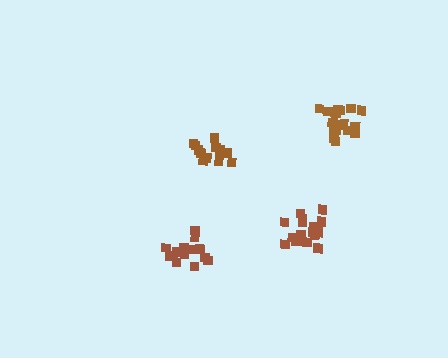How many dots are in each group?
Group 1: 14 dots, Group 2: 19 dots, Group 3: 18 dots, Group 4: 15 dots (66 total).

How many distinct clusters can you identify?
There are 4 distinct clusters.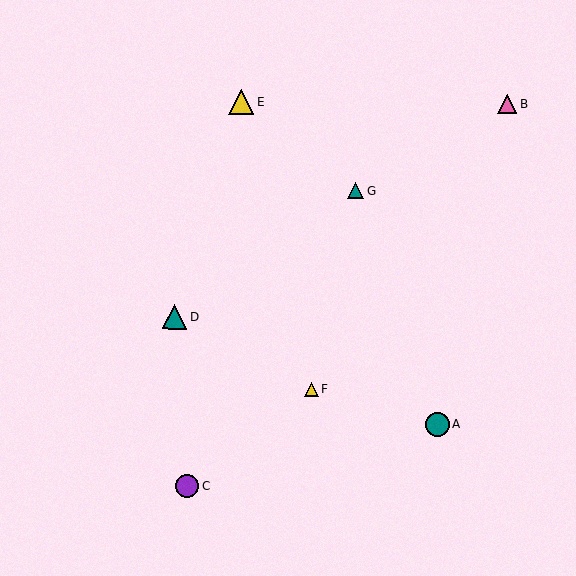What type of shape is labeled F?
Shape F is a yellow triangle.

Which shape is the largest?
The yellow triangle (labeled E) is the largest.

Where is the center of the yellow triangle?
The center of the yellow triangle is at (311, 389).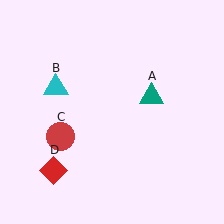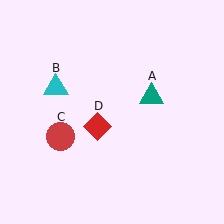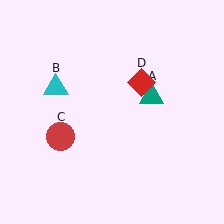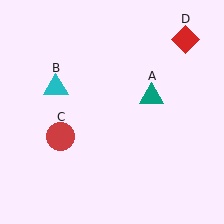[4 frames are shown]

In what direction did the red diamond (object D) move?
The red diamond (object D) moved up and to the right.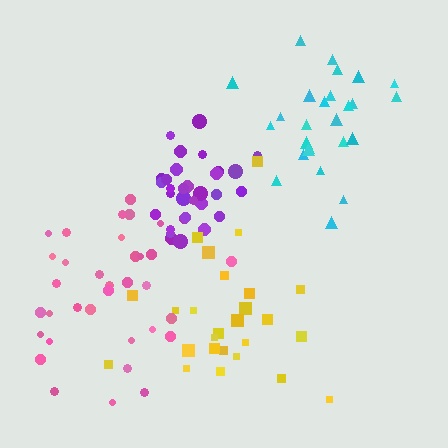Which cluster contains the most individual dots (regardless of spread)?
Pink (34).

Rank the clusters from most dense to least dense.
purple, cyan, pink, yellow.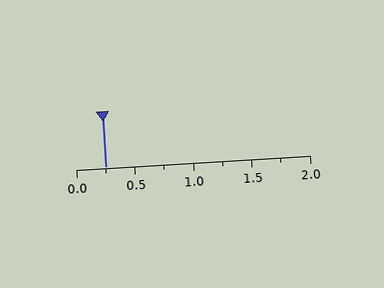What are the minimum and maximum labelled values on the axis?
The axis runs from 0.0 to 2.0.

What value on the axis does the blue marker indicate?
The marker indicates approximately 0.25.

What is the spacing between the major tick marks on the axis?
The major ticks are spaced 0.5 apart.